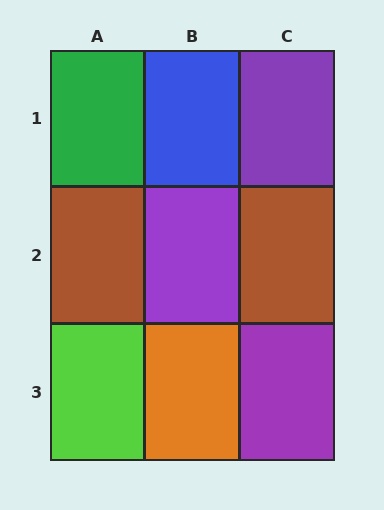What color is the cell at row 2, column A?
Brown.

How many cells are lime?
1 cell is lime.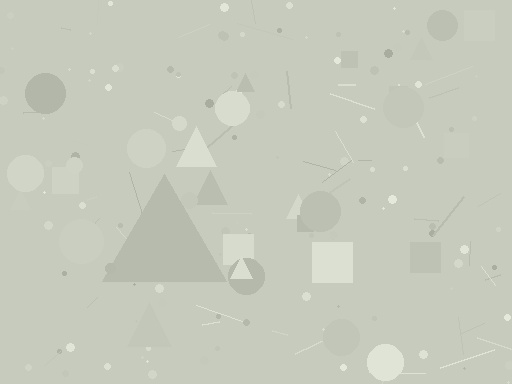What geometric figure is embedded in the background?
A triangle is embedded in the background.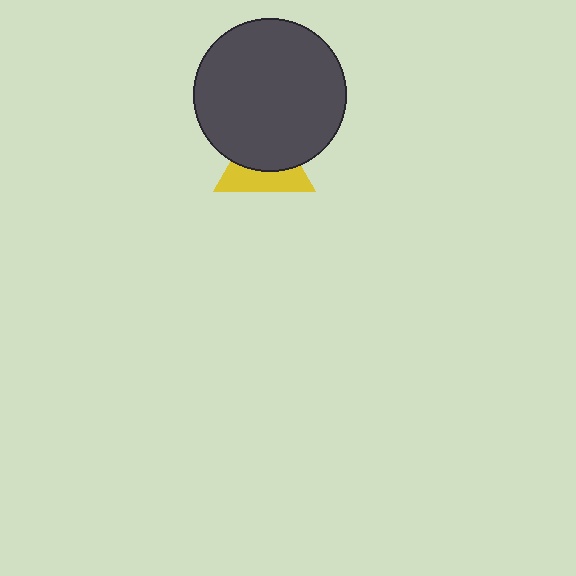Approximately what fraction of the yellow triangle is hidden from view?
Roughly 55% of the yellow triangle is hidden behind the dark gray circle.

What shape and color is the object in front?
The object in front is a dark gray circle.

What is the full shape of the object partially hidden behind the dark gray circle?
The partially hidden object is a yellow triangle.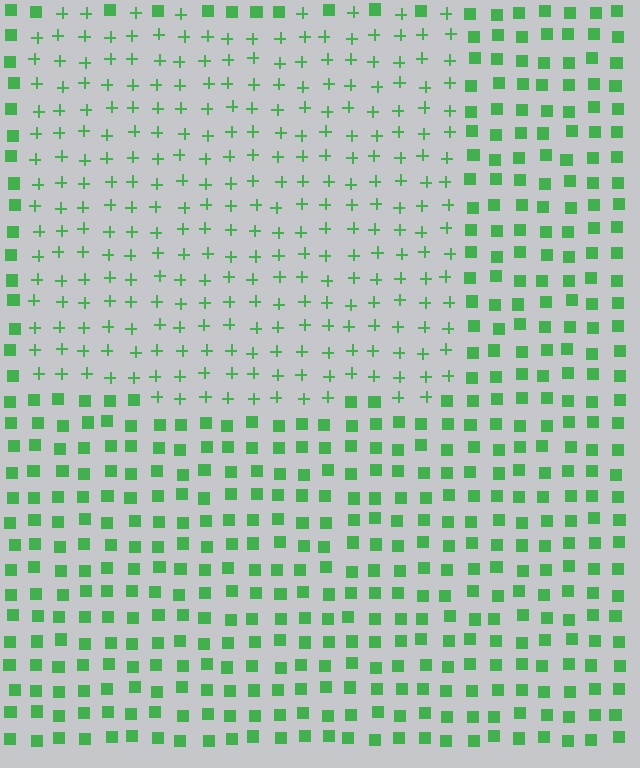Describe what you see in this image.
The image is filled with small green elements arranged in a uniform grid. A rectangle-shaped region contains plus signs, while the surrounding area contains squares. The boundary is defined purely by the change in element shape.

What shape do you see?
I see a rectangle.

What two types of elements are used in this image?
The image uses plus signs inside the rectangle region and squares outside it.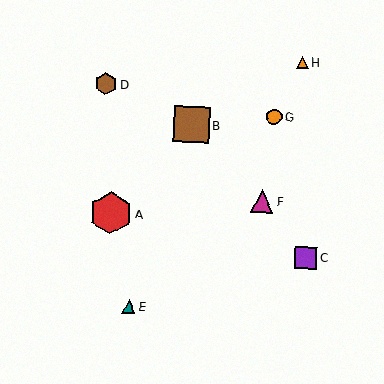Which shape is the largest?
The red hexagon (labeled A) is the largest.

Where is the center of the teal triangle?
The center of the teal triangle is at (129, 307).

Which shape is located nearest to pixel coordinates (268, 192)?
The magenta triangle (labeled F) at (262, 201) is nearest to that location.